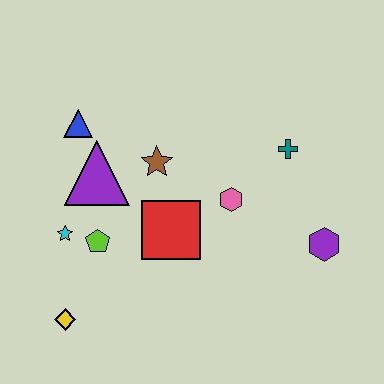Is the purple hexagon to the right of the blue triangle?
Yes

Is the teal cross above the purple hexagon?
Yes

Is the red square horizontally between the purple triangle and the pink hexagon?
Yes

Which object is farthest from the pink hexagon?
The yellow diamond is farthest from the pink hexagon.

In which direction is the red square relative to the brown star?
The red square is below the brown star.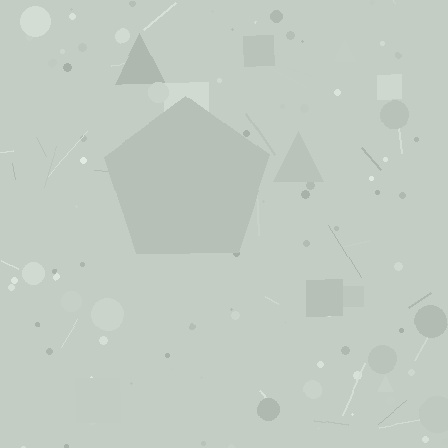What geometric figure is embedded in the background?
A pentagon is embedded in the background.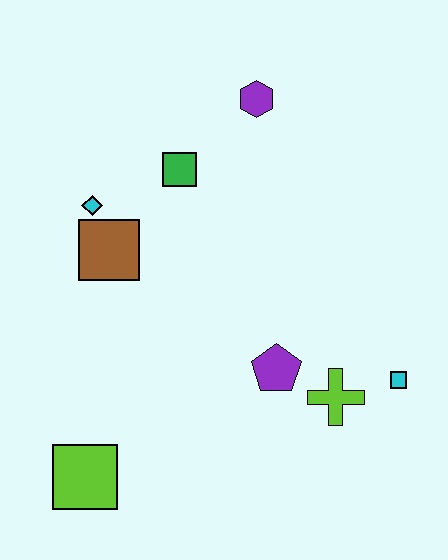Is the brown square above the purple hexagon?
No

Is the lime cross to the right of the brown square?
Yes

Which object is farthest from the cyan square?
The cyan diamond is farthest from the cyan square.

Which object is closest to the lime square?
The purple pentagon is closest to the lime square.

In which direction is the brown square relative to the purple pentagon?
The brown square is to the left of the purple pentagon.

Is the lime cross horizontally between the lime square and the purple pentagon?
No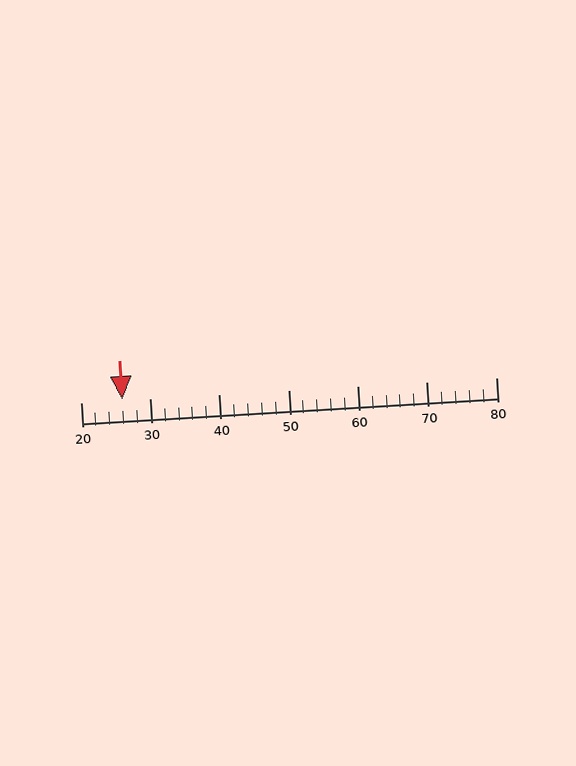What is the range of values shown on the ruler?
The ruler shows values from 20 to 80.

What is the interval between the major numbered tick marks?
The major tick marks are spaced 10 units apart.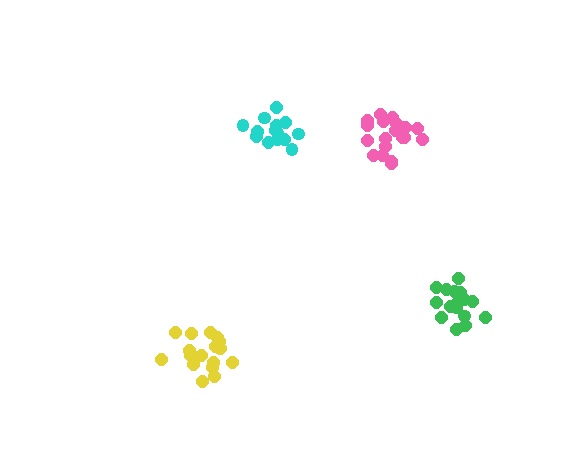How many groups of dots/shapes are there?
There are 4 groups.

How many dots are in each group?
Group 1: 14 dots, Group 2: 17 dots, Group 3: 19 dots, Group 4: 19 dots (69 total).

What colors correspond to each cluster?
The clusters are colored: cyan, green, yellow, pink.